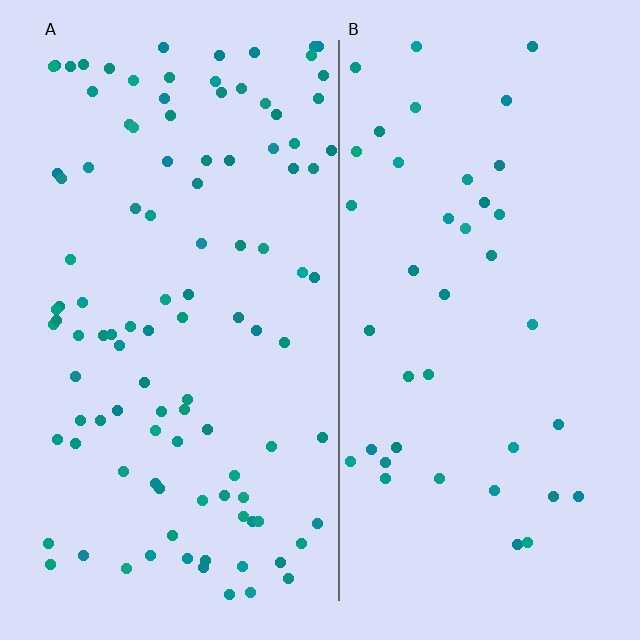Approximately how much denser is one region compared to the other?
Approximately 2.6× — region A over region B.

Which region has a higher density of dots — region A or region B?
A (the left).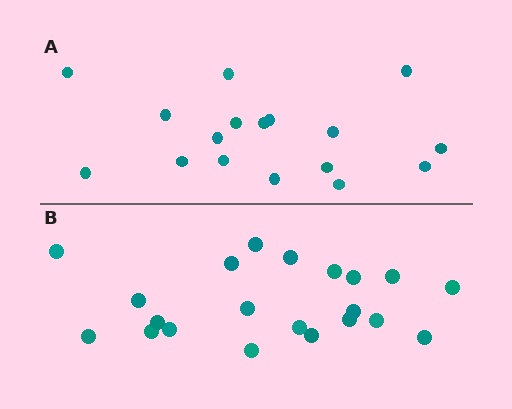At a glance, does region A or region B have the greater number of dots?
Region B (the bottom region) has more dots.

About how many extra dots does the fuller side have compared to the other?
Region B has about 4 more dots than region A.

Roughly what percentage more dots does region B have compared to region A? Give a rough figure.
About 25% more.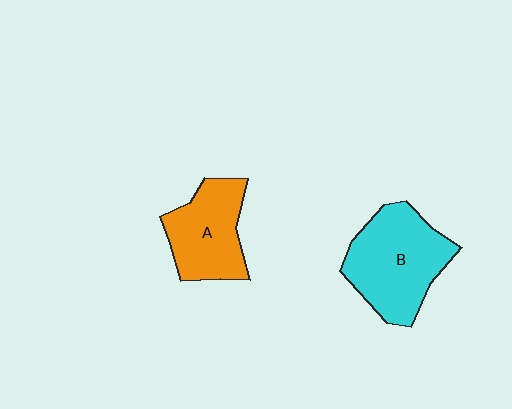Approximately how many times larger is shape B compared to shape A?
Approximately 1.3 times.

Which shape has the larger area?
Shape B (cyan).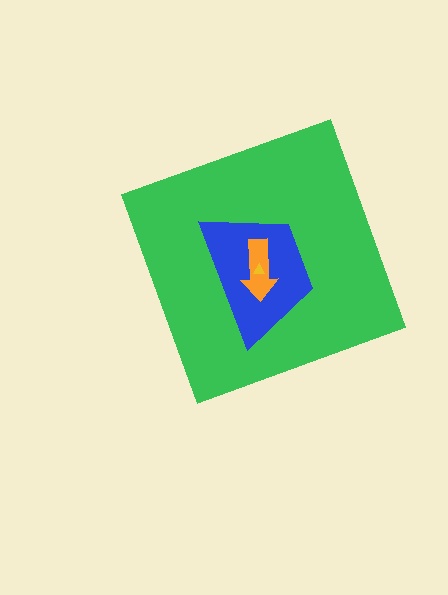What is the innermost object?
The yellow triangle.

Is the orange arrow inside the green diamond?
Yes.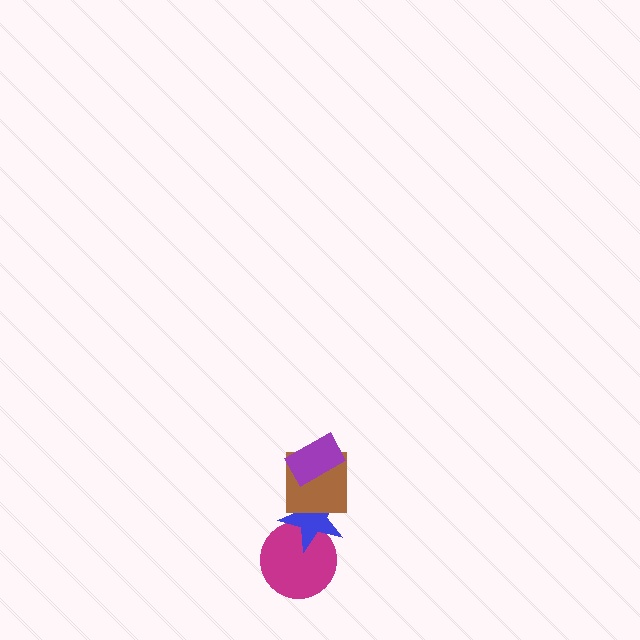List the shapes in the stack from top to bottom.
From top to bottom: the purple rectangle, the brown square, the blue star, the magenta circle.